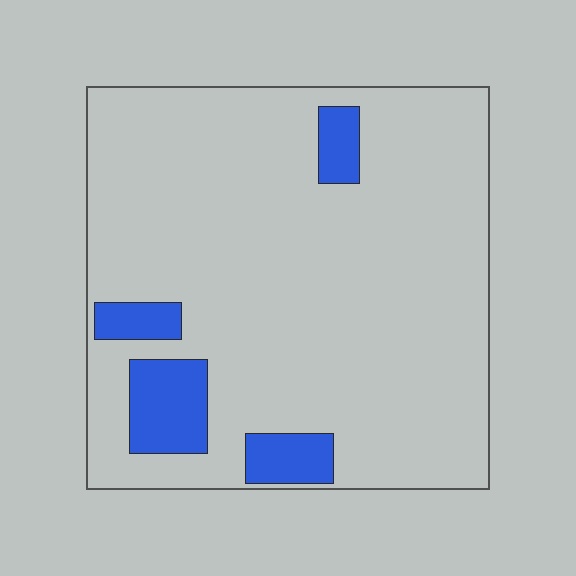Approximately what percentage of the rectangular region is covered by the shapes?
Approximately 10%.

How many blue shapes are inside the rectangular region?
4.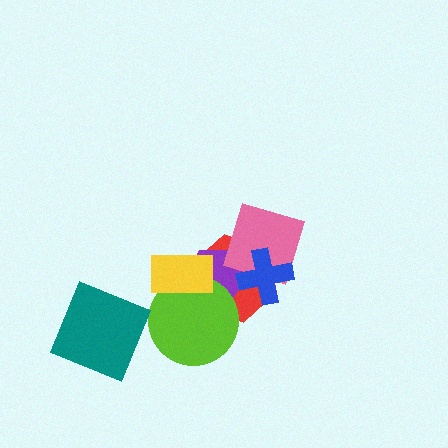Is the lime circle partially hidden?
Yes, it is partially covered by another shape.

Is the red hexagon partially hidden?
Yes, it is partially covered by another shape.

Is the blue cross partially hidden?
No, no other shape covers it.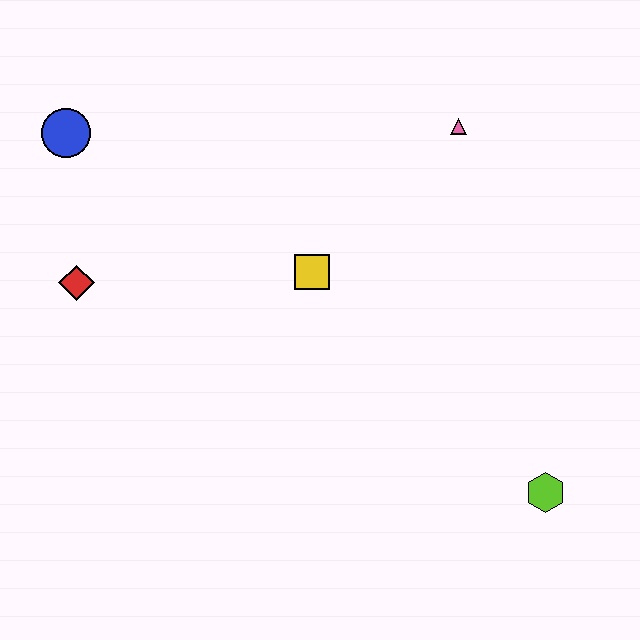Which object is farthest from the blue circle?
The lime hexagon is farthest from the blue circle.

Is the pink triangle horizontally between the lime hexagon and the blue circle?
Yes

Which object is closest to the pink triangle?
The yellow square is closest to the pink triangle.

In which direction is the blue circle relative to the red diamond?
The blue circle is above the red diamond.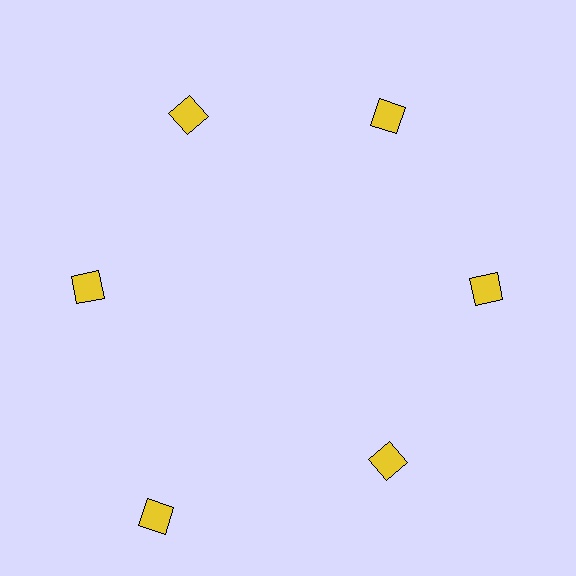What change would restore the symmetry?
The symmetry would be restored by moving it inward, back onto the ring so that all 6 squares sit at equal angles and equal distance from the center.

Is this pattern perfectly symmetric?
No. The 6 yellow squares are arranged in a ring, but one element near the 7 o'clock position is pushed outward from the center, breaking the 6-fold rotational symmetry.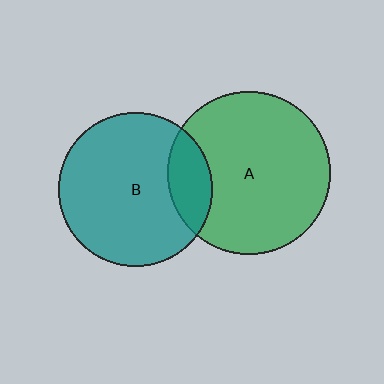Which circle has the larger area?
Circle A (green).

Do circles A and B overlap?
Yes.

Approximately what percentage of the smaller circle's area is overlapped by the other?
Approximately 20%.